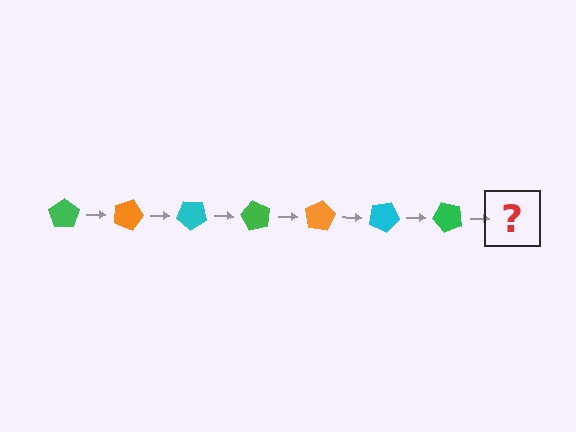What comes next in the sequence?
The next element should be an orange pentagon, rotated 140 degrees from the start.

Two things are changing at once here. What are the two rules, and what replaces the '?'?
The two rules are that it rotates 20 degrees each step and the color cycles through green, orange, and cyan. The '?' should be an orange pentagon, rotated 140 degrees from the start.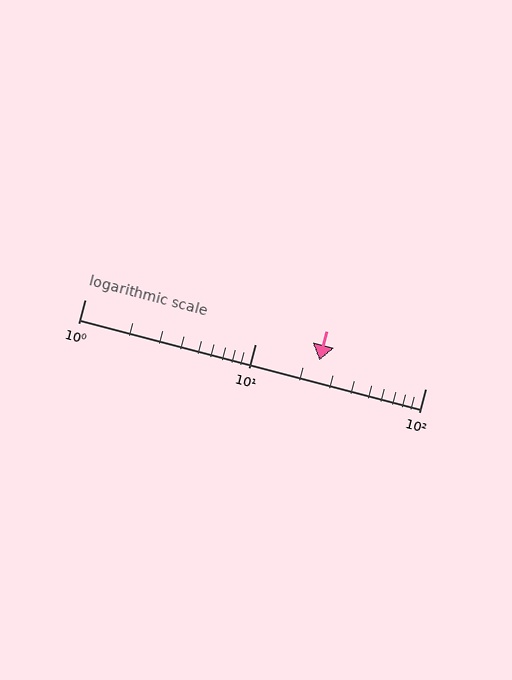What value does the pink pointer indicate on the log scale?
The pointer indicates approximately 24.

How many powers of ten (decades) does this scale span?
The scale spans 2 decades, from 1 to 100.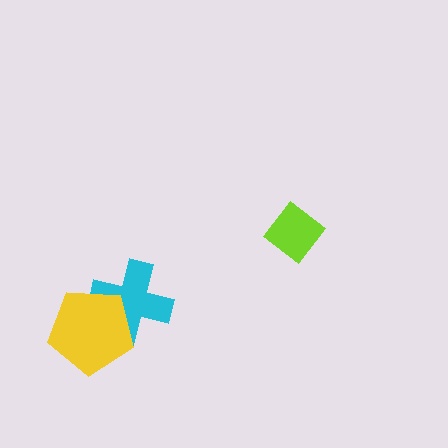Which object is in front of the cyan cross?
The yellow pentagon is in front of the cyan cross.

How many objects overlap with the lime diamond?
0 objects overlap with the lime diamond.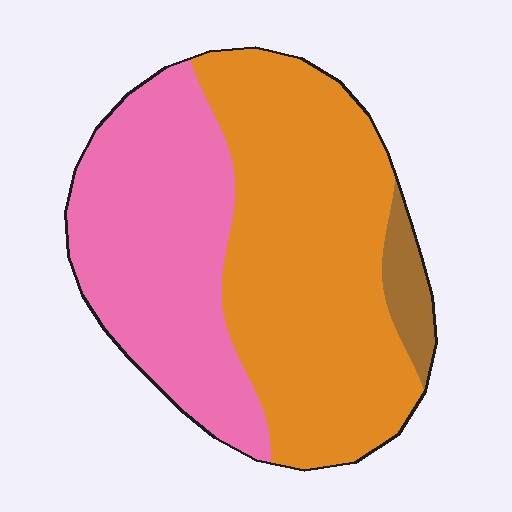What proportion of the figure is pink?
Pink covers 40% of the figure.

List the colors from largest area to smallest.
From largest to smallest: orange, pink, brown.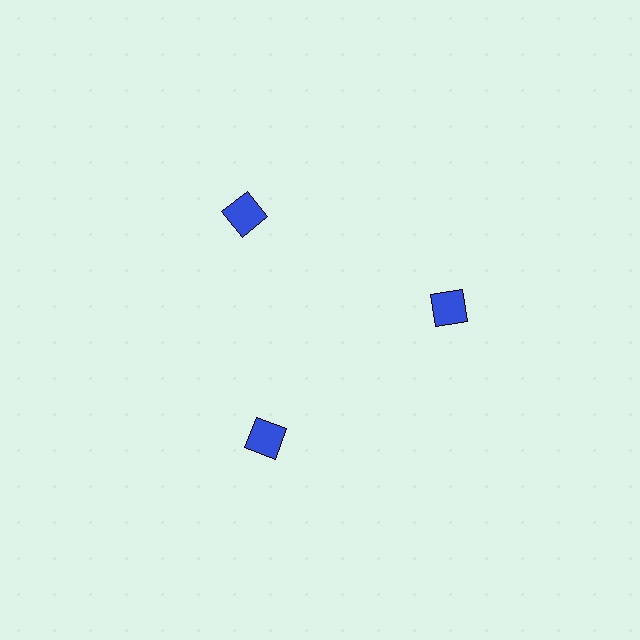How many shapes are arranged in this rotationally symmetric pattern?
There are 3 shapes, arranged in 3 groups of 1.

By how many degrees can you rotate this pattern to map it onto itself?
The pattern maps onto itself every 120 degrees of rotation.